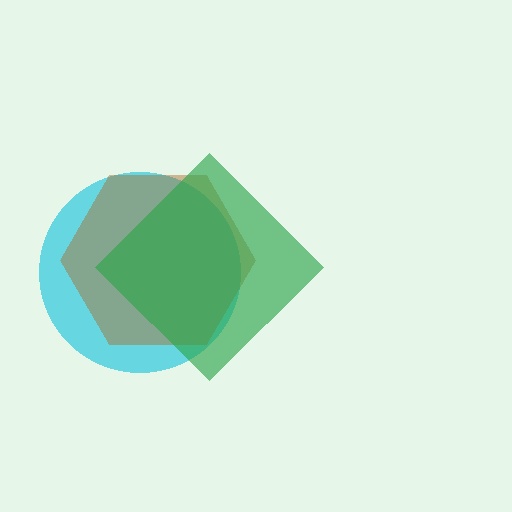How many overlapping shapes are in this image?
There are 3 overlapping shapes in the image.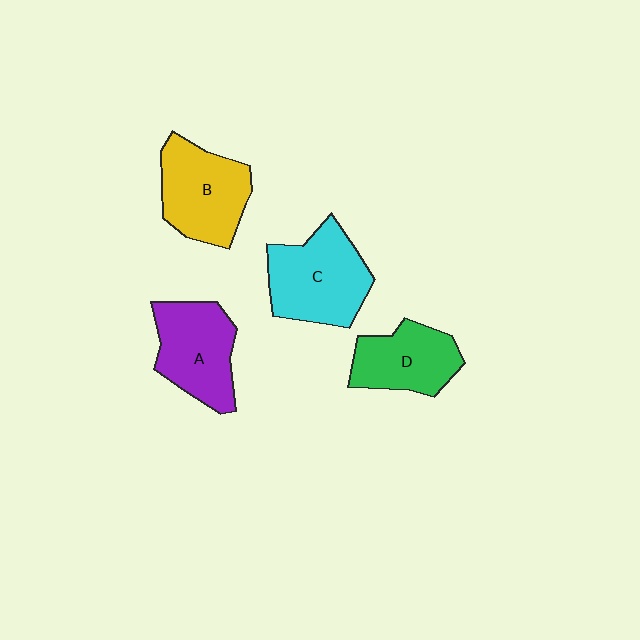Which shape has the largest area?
Shape C (cyan).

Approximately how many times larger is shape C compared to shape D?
Approximately 1.3 times.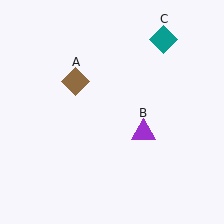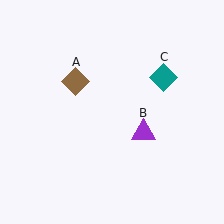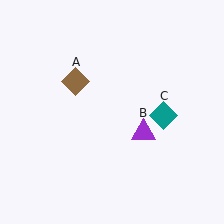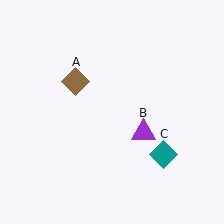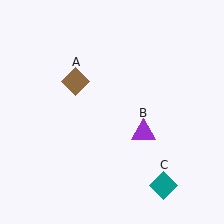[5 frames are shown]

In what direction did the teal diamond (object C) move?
The teal diamond (object C) moved down.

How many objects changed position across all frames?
1 object changed position: teal diamond (object C).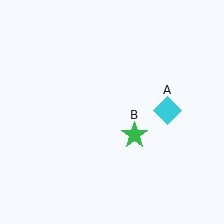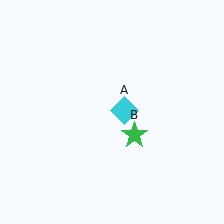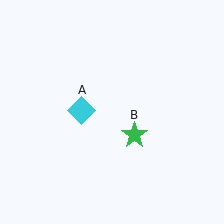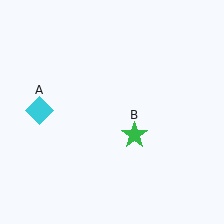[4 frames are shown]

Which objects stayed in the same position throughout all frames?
Green star (object B) remained stationary.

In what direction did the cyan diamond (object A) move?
The cyan diamond (object A) moved left.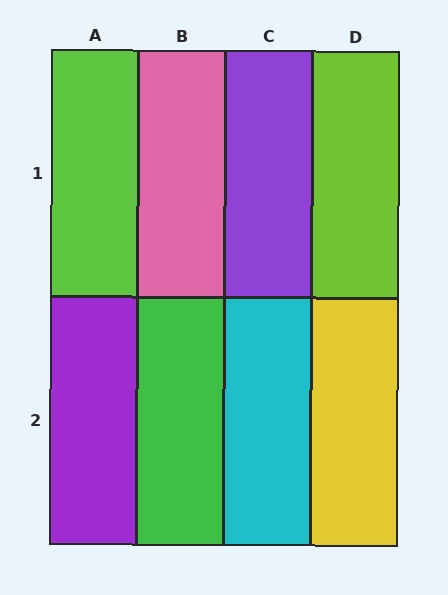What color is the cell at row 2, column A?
Purple.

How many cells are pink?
1 cell is pink.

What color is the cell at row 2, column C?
Cyan.